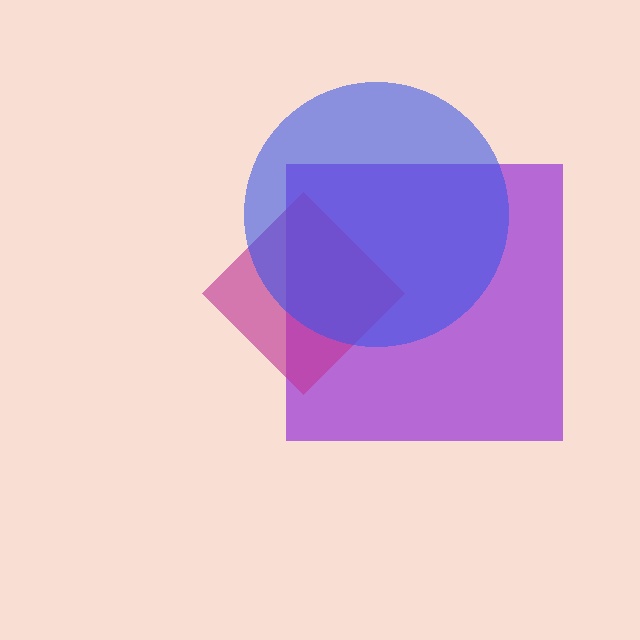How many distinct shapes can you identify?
There are 3 distinct shapes: a purple square, a magenta diamond, a blue circle.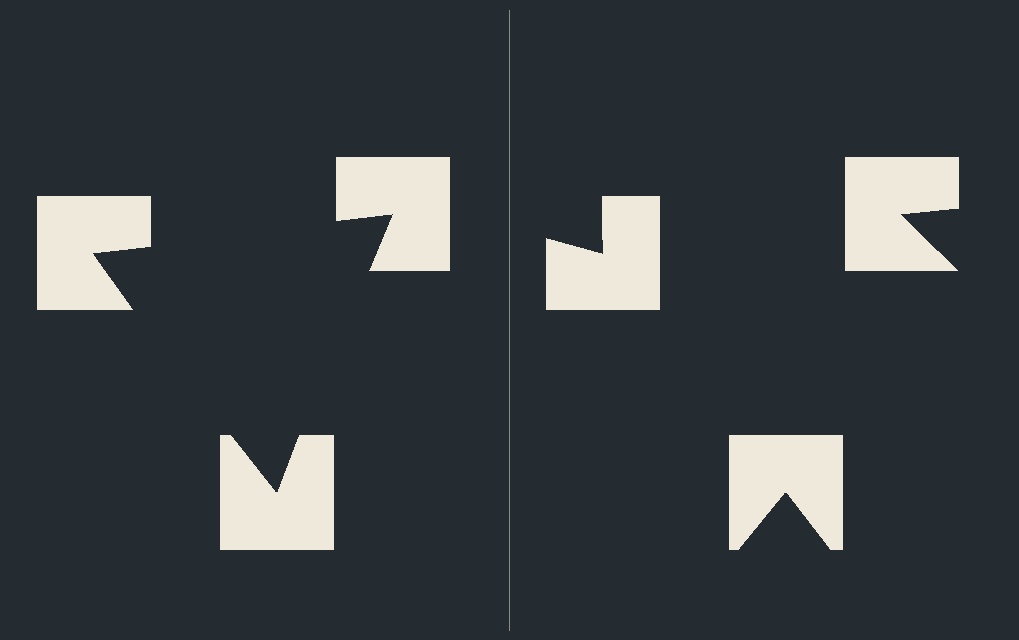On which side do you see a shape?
An illusory triangle appears on the left side. On the right side the wedge cuts are rotated, so no coherent shape forms.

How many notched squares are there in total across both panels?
6 — 3 on each side.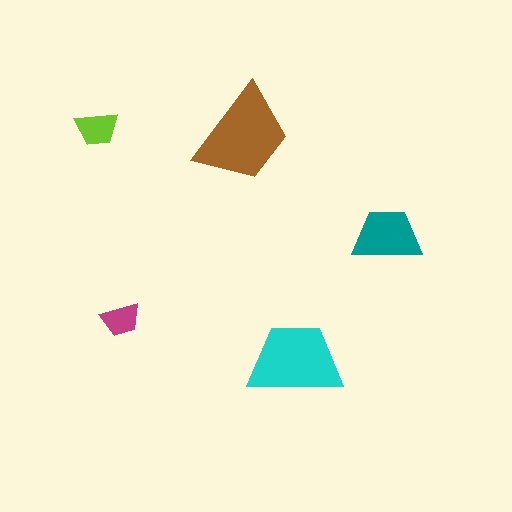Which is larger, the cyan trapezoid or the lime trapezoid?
The cyan one.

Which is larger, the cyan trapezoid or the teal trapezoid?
The cyan one.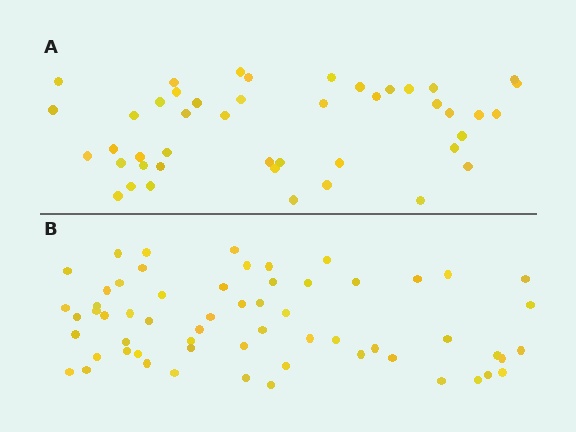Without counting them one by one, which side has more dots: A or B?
Region B (the bottom region) has more dots.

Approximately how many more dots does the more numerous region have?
Region B has approximately 15 more dots than region A.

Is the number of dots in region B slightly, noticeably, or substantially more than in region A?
Region B has noticeably more, but not dramatically so. The ratio is roughly 1.3 to 1.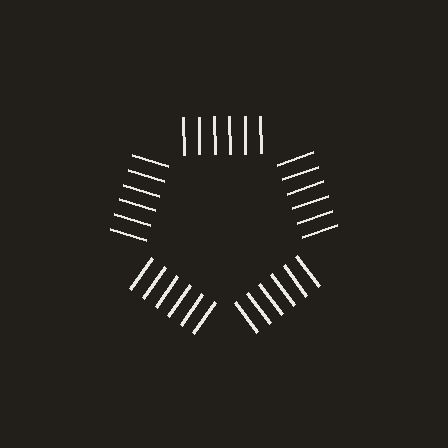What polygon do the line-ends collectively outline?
An illusory pentagon — the line segments terminate on its edges but no continuous stroke is drawn.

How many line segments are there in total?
30 — 6 along each of the 5 edges.